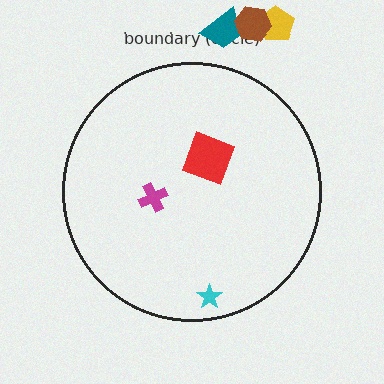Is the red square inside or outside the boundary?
Inside.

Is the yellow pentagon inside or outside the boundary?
Outside.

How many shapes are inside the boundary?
3 inside, 3 outside.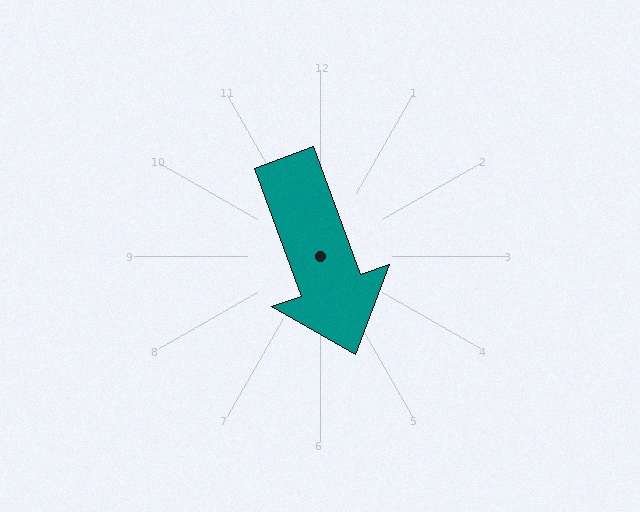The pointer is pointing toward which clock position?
Roughly 5 o'clock.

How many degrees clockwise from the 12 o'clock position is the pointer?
Approximately 160 degrees.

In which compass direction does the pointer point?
South.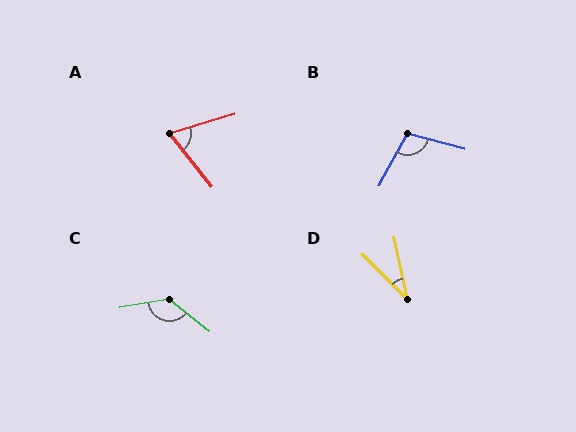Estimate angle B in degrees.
Approximately 103 degrees.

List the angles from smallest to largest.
D (33°), A (67°), B (103°), C (132°).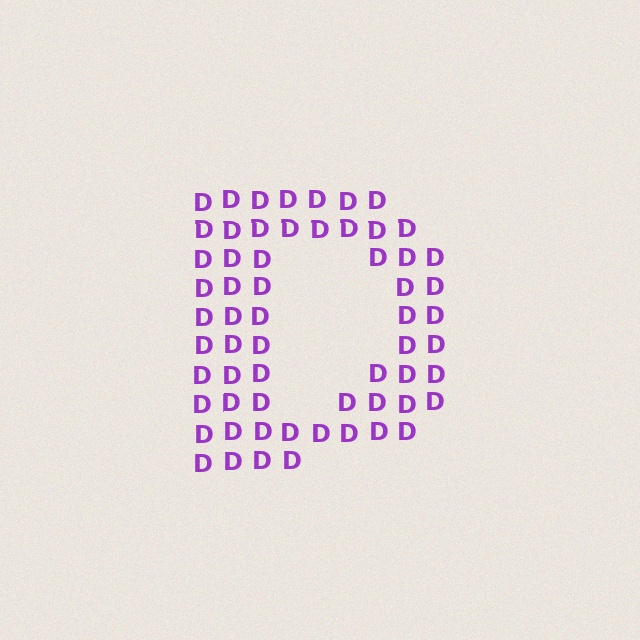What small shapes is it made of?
It is made of small letter D's.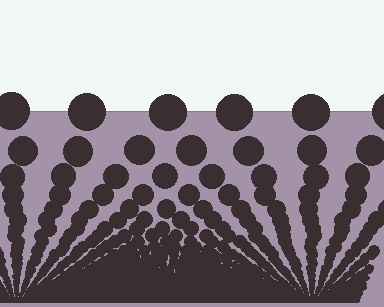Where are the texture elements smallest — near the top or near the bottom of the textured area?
Near the bottom.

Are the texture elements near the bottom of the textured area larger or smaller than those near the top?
Smaller. The gradient is inverted — elements near the bottom are smaller and denser.